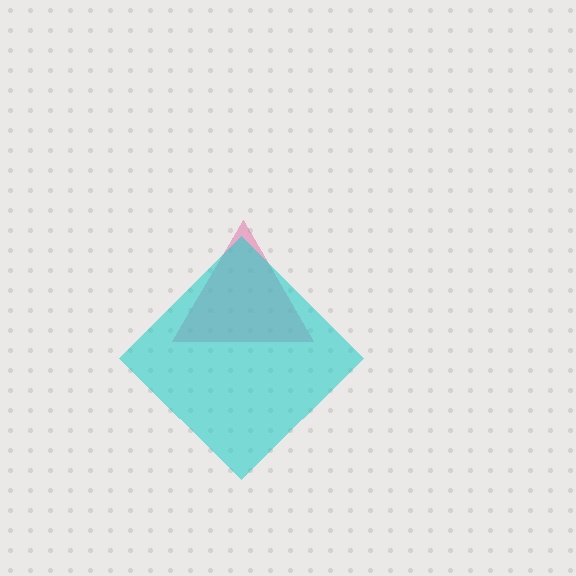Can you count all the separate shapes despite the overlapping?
Yes, there are 2 separate shapes.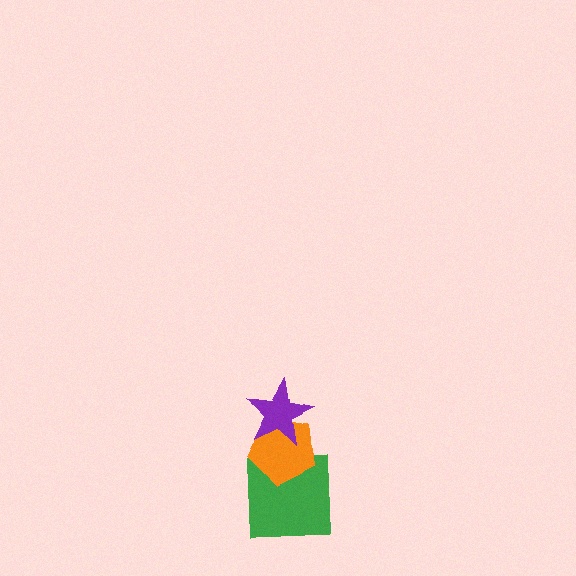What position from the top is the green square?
The green square is 3rd from the top.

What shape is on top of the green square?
The orange pentagon is on top of the green square.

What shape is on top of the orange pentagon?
The purple star is on top of the orange pentagon.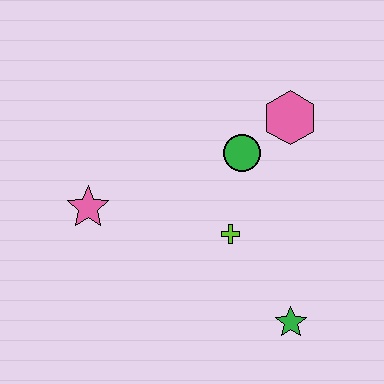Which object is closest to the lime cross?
The green circle is closest to the lime cross.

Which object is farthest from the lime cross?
The pink star is farthest from the lime cross.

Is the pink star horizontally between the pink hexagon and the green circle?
No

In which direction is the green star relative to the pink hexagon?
The green star is below the pink hexagon.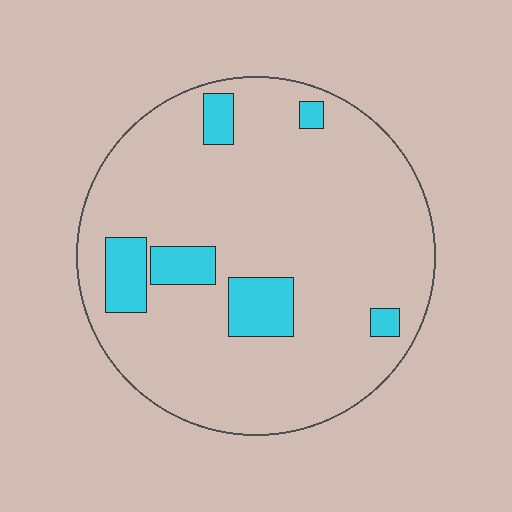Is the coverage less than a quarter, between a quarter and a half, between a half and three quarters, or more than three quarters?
Less than a quarter.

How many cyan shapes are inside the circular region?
6.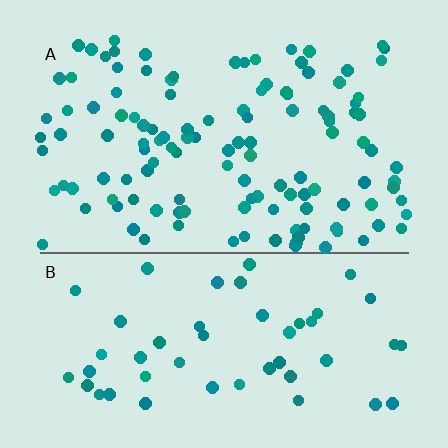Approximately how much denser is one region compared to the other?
Approximately 2.4× — region A over region B.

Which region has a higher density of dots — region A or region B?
A (the top).